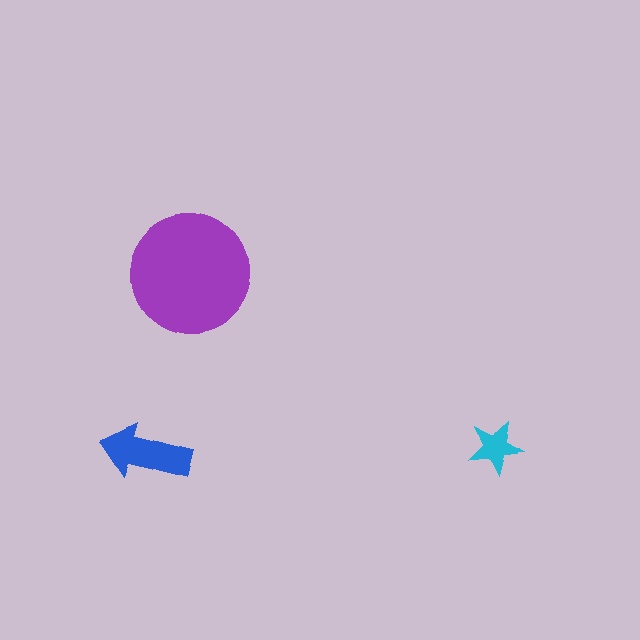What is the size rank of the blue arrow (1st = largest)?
2nd.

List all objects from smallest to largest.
The cyan star, the blue arrow, the purple circle.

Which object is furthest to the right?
The cyan star is rightmost.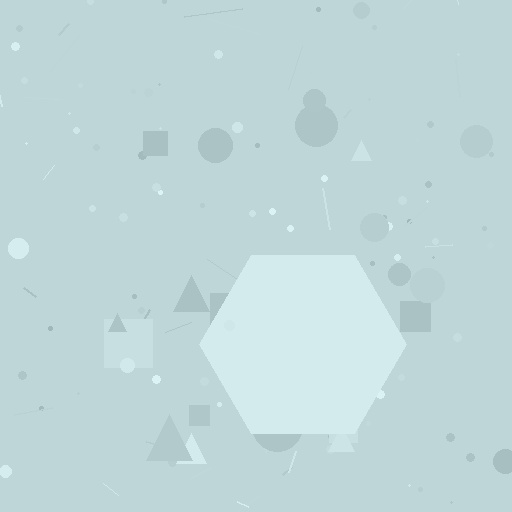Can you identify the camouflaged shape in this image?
The camouflaged shape is a hexagon.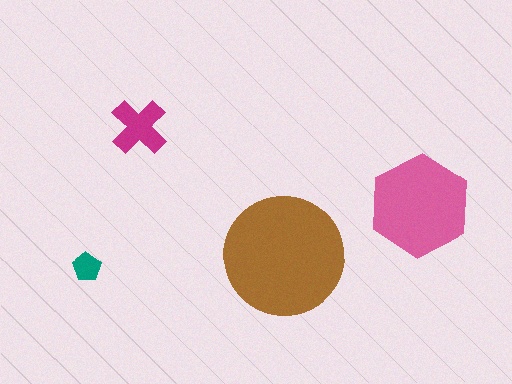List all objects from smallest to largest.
The teal pentagon, the magenta cross, the pink hexagon, the brown circle.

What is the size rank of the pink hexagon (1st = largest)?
2nd.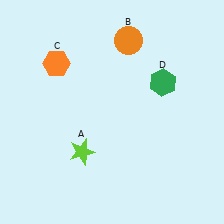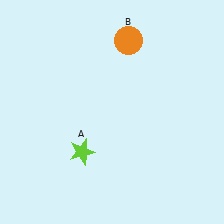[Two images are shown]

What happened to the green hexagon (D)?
The green hexagon (D) was removed in Image 2. It was in the top-right area of Image 1.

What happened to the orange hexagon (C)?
The orange hexagon (C) was removed in Image 2. It was in the top-left area of Image 1.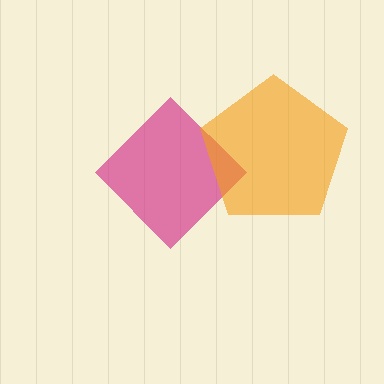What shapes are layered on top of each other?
The layered shapes are: a magenta diamond, an orange pentagon.